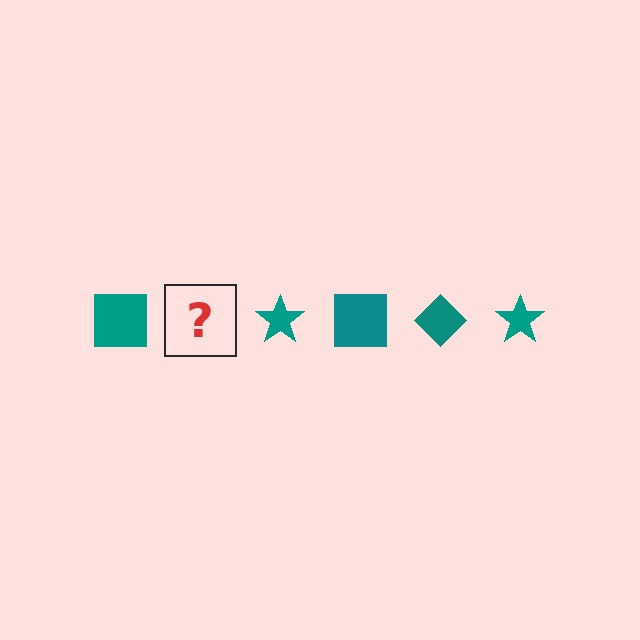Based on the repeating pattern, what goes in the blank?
The blank should be a teal diamond.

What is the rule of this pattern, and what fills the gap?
The rule is that the pattern cycles through square, diamond, star shapes in teal. The gap should be filled with a teal diamond.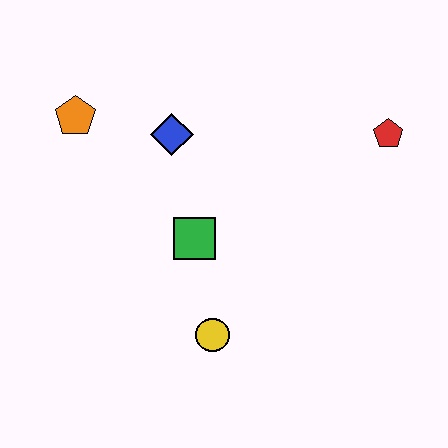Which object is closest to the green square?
The yellow circle is closest to the green square.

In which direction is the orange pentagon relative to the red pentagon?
The orange pentagon is to the left of the red pentagon.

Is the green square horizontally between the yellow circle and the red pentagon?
No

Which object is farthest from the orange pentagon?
The red pentagon is farthest from the orange pentagon.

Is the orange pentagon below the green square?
No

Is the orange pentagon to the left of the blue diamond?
Yes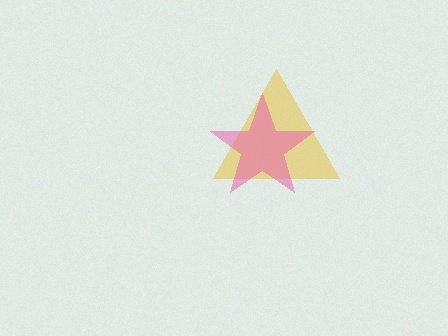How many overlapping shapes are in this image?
There are 2 overlapping shapes in the image.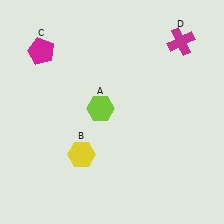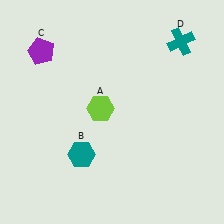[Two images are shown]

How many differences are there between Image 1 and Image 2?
There are 3 differences between the two images.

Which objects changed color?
B changed from yellow to teal. C changed from magenta to purple. D changed from magenta to teal.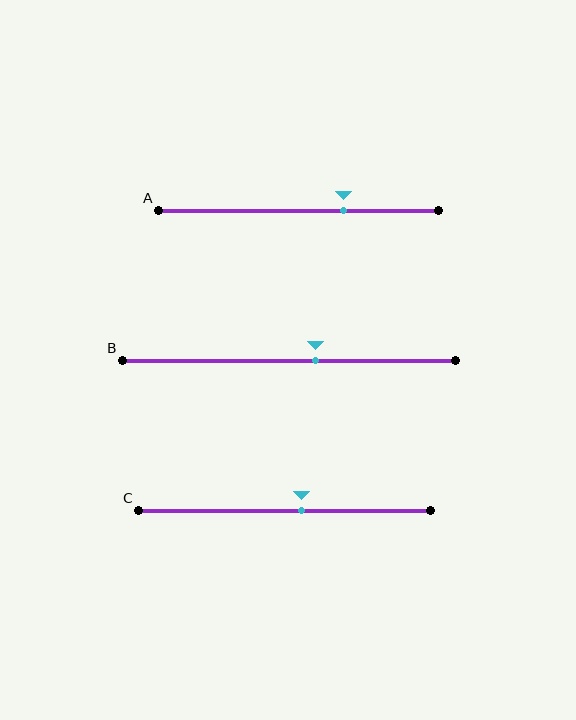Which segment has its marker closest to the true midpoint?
Segment C has its marker closest to the true midpoint.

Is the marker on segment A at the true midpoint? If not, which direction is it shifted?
No, the marker on segment A is shifted to the right by about 16% of the segment length.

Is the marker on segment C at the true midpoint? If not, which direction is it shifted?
No, the marker on segment C is shifted to the right by about 6% of the segment length.